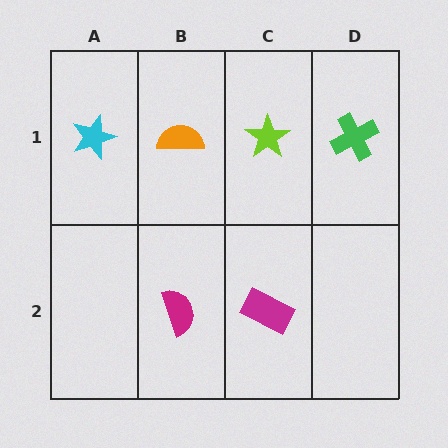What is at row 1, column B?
An orange semicircle.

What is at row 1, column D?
A green cross.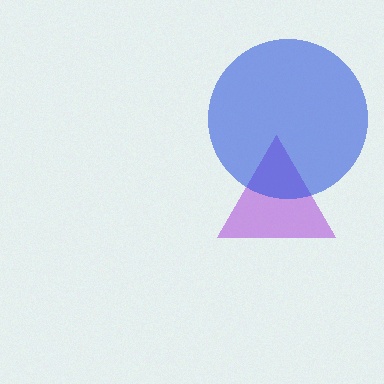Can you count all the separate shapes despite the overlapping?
Yes, there are 2 separate shapes.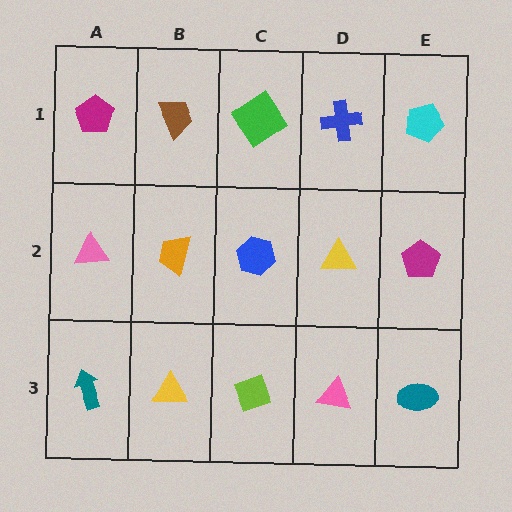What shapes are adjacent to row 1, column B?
An orange trapezoid (row 2, column B), a magenta pentagon (row 1, column A), a green diamond (row 1, column C).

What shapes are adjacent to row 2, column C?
A green diamond (row 1, column C), a lime diamond (row 3, column C), an orange trapezoid (row 2, column B), a yellow triangle (row 2, column D).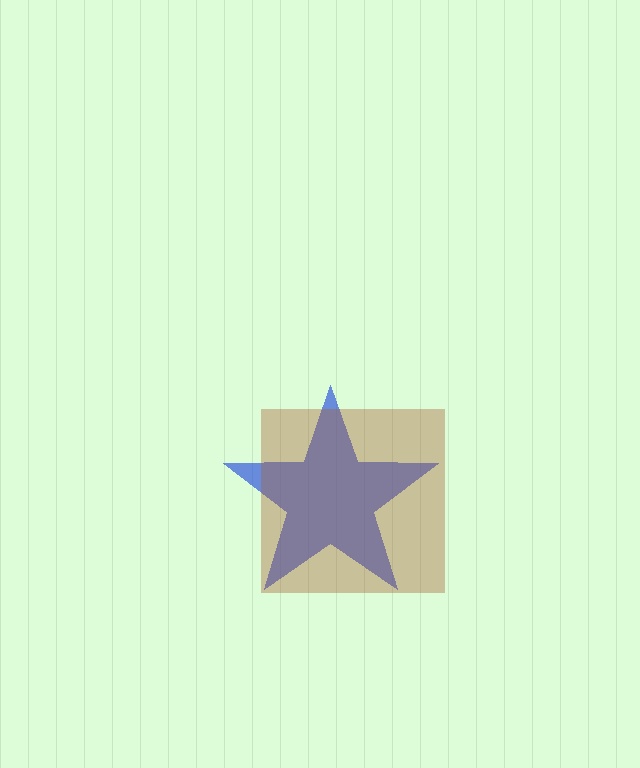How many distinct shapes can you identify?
There are 2 distinct shapes: a blue star, a brown square.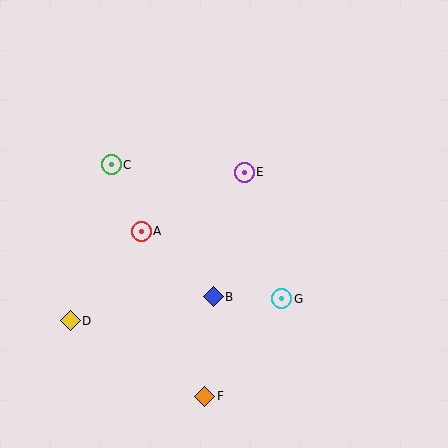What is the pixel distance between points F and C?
The distance between F and C is 250 pixels.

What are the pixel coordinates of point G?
Point G is at (282, 299).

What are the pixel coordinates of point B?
Point B is at (213, 297).